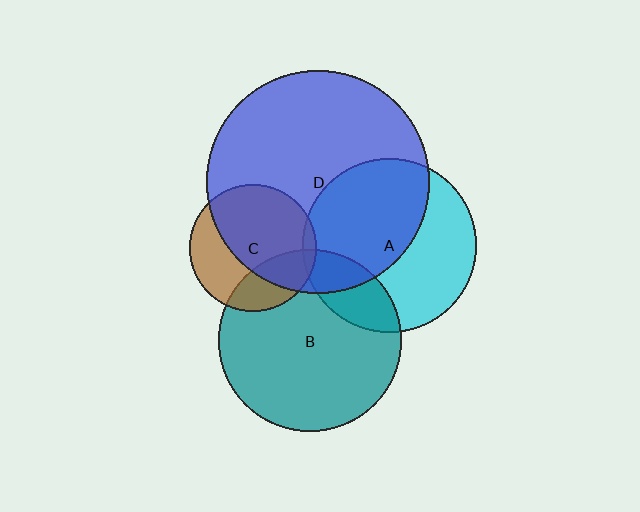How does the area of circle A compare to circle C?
Approximately 1.9 times.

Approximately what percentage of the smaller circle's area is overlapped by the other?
Approximately 25%.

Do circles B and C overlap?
Yes.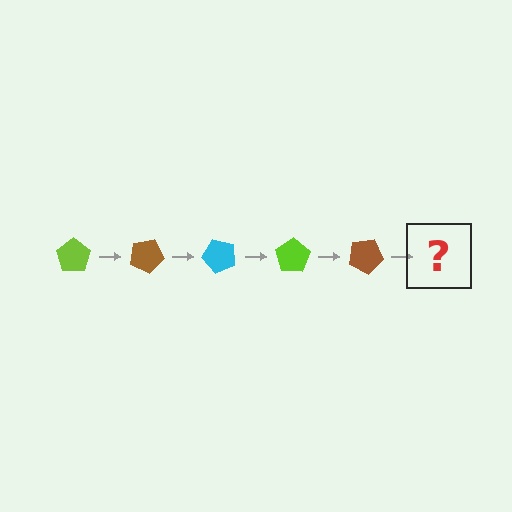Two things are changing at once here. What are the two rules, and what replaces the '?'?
The two rules are that it rotates 25 degrees each step and the color cycles through lime, brown, and cyan. The '?' should be a cyan pentagon, rotated 125 degrees from the start.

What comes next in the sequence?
The next element should be a cyan pentagon, rotated 125 degrees from the start.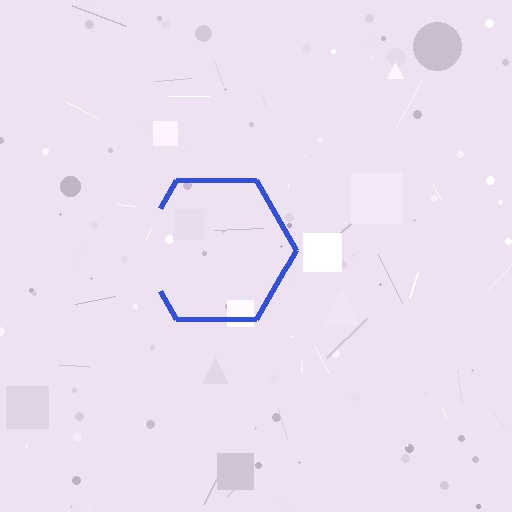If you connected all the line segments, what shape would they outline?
They would outline a hexagon.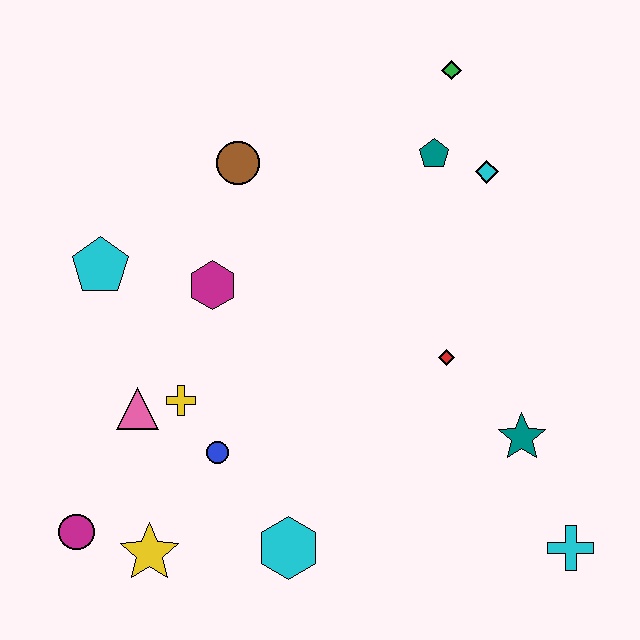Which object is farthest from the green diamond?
The magenta circle is farthest from the green diamond.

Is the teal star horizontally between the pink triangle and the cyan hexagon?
No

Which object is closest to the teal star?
The red diamond is closest to the teal star.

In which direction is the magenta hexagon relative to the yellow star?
The magenta hexagon is above the yellow star.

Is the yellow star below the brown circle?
Yes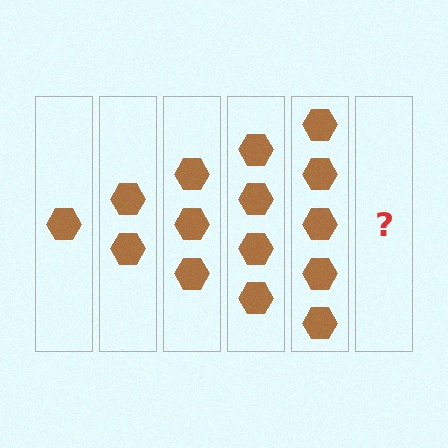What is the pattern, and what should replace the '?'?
The pattern is that each step adds one more hexagon. The '?' should be 6 hexagons.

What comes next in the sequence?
The next element should be 6 hexagons.